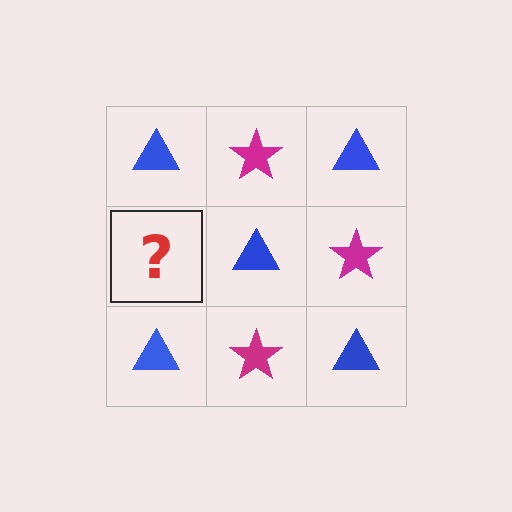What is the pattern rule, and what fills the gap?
The rule is that it alternates blue triangle and magenta star in a checkerboard pattern. The gap should be filled with a magenta star.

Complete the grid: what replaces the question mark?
The question mark should be replaced with a magenta star.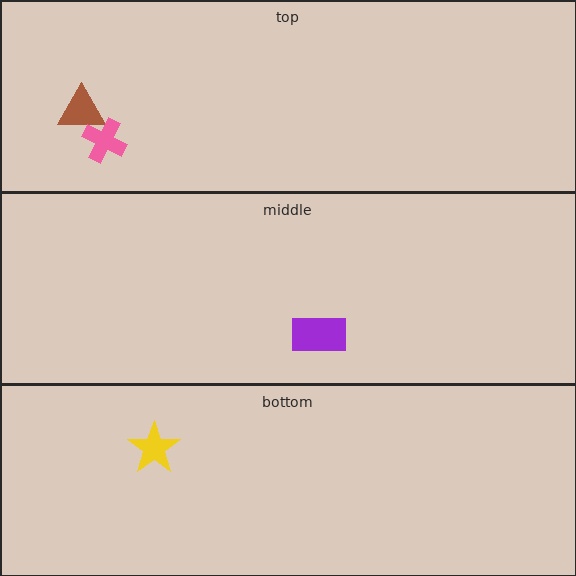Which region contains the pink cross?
The top region.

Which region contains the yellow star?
The bottom region.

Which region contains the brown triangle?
The top region.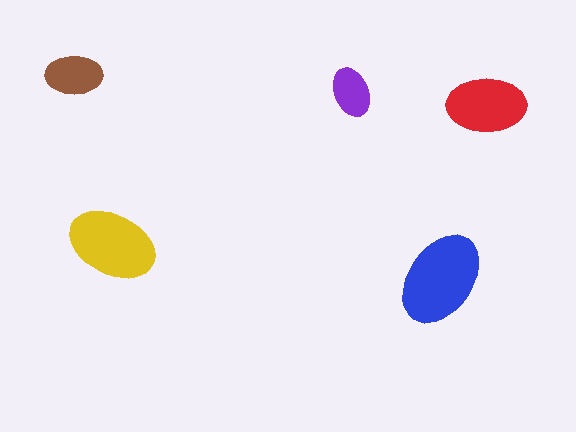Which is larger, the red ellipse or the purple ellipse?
The red one.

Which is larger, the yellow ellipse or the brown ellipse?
The yellow one.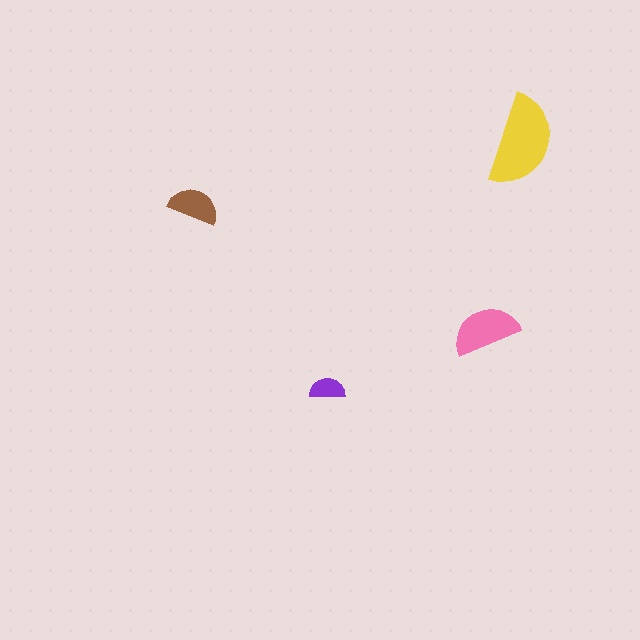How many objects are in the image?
There are 4 objects in the image.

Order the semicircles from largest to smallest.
the yellow one, the pink one, the brown one, the purple one.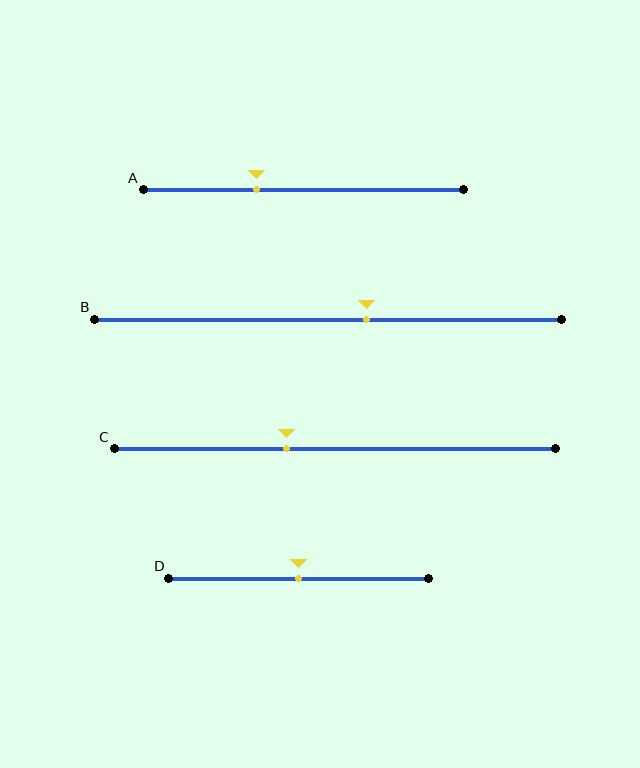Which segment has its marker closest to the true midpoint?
Segment D has its marker closest to the true midpoint.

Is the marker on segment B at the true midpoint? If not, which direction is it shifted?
No, the marker on segment B is shifted to the right by about 8% of the segment length.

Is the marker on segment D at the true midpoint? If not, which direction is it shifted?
Yes, the marker on segment D is at the true midpoint.